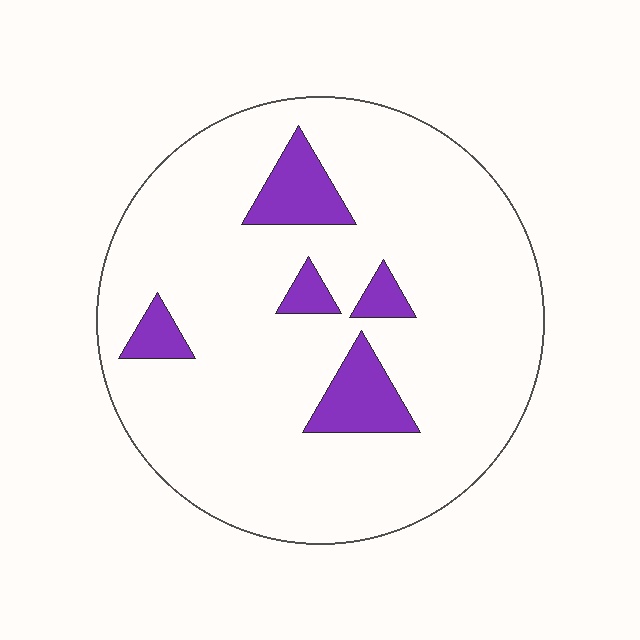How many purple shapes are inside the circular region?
5.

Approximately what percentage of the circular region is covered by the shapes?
Approximately 10%.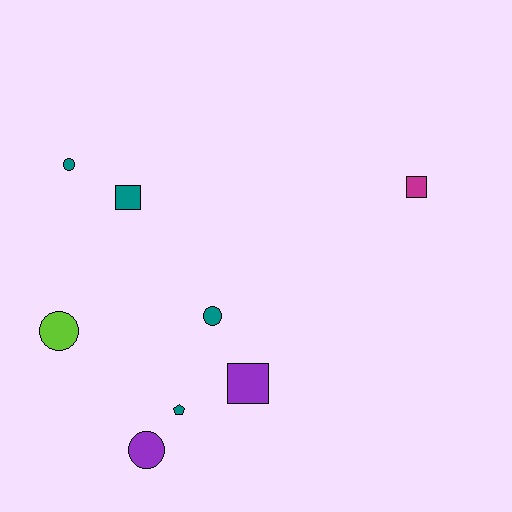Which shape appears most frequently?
Circle, with 4 objects.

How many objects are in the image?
There are 8 objects.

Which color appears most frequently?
Teal, with 4 objects.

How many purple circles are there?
There is 1 purple circle.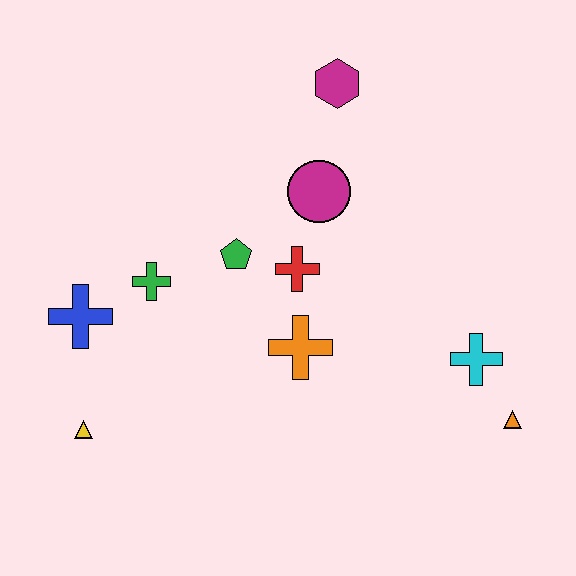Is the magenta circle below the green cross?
No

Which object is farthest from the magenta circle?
The yellow triangle is farthest from the magenta circle.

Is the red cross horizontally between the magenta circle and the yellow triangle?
Yes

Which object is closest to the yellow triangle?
The blue cross is closest to the yellow triangle.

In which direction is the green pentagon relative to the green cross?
The green pentagon is to the right of the green cross.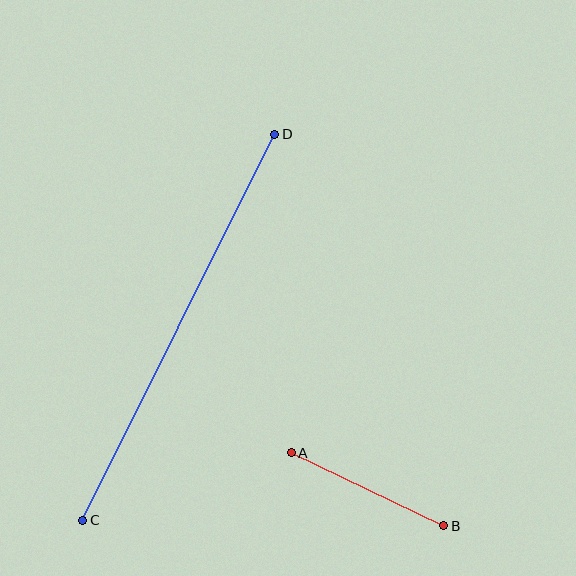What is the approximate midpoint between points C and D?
The midpoint is at approximately (179, 327) pixels.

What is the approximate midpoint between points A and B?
The midpoint is at approximately (368, 489) pixels.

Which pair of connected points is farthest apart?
Points C and D are farthest apart.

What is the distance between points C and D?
The distance is approximately 431 pixels.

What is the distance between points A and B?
The distance is approximately 169 pixels.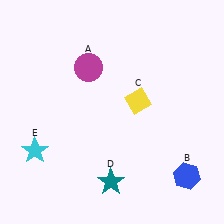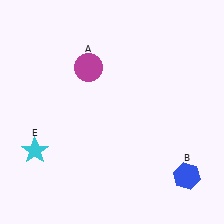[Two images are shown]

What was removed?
The teal star (D), the yellow diamond (C) were removed in Image 2.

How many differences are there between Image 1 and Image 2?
There are 2 differences between the two images.